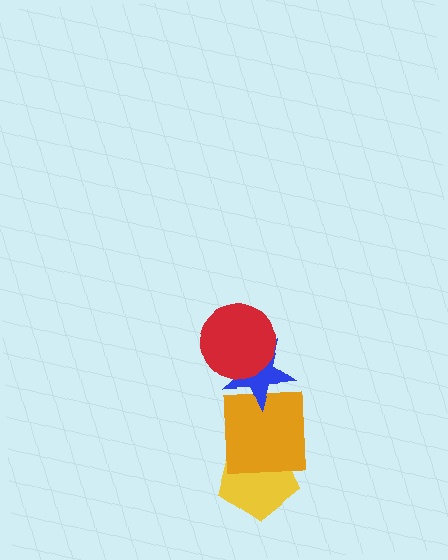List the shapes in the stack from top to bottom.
From top to bottom: the red circle, the blue star, the orange square, the yellow pentagon.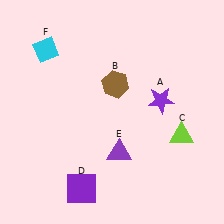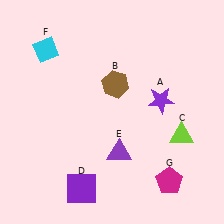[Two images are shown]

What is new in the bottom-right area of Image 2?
A magenta pentagon (G) was added in the bottom-right area of Image 2.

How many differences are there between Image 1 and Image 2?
There is 1 difference between the two images.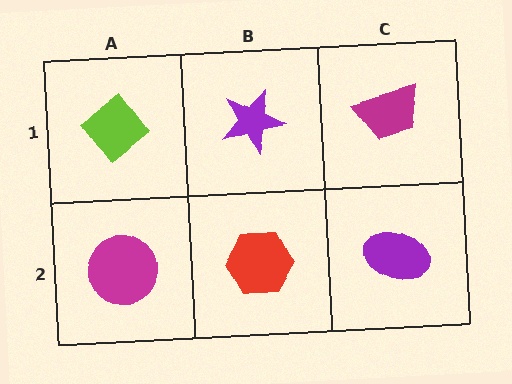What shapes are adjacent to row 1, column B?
A red hexagon (row 2, column B), a lime diamond (row 1, column A), a magenta trapezoid (row 1, column C).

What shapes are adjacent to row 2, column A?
A lime diamond (row 1, column A), a red hexagon (row 2, column B).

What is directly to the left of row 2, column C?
A red hexagon.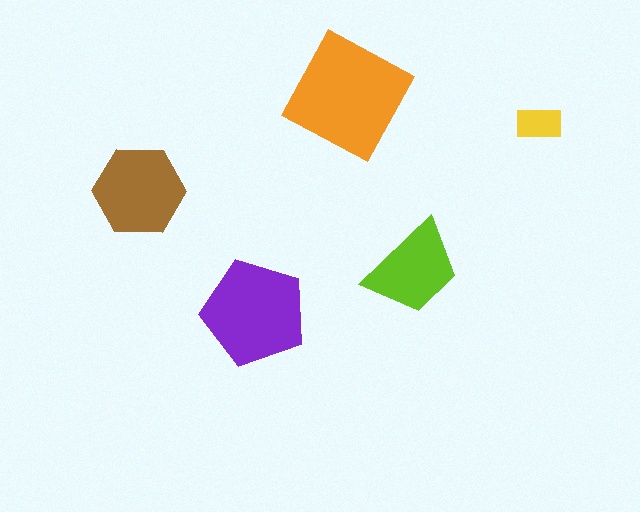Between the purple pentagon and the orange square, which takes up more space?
The orange square.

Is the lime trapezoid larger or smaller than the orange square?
Smaller.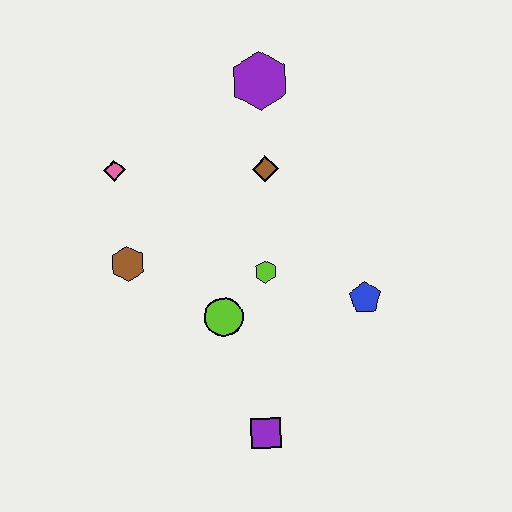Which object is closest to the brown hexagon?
The pink diamond is closest to the brown hexagon.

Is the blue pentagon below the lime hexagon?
Yes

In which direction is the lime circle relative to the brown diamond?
The lime circle is below the brown diamond.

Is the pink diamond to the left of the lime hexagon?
Yes